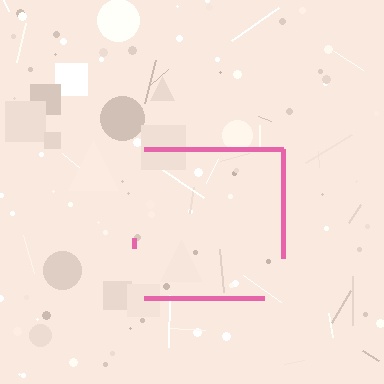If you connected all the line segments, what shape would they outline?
They would outline a square.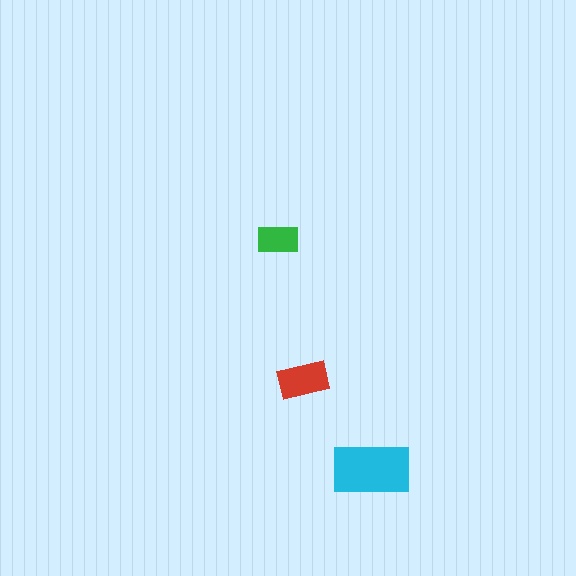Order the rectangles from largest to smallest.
the cyan one, the red one, the green one.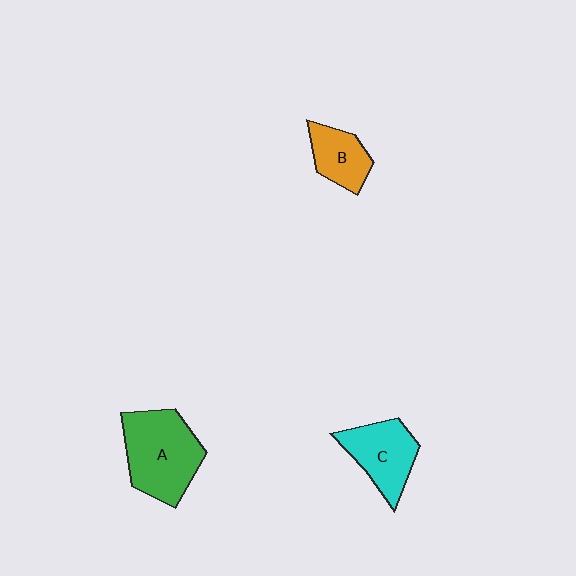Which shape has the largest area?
Shape A (green).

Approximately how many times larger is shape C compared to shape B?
Approximately 1.4 times.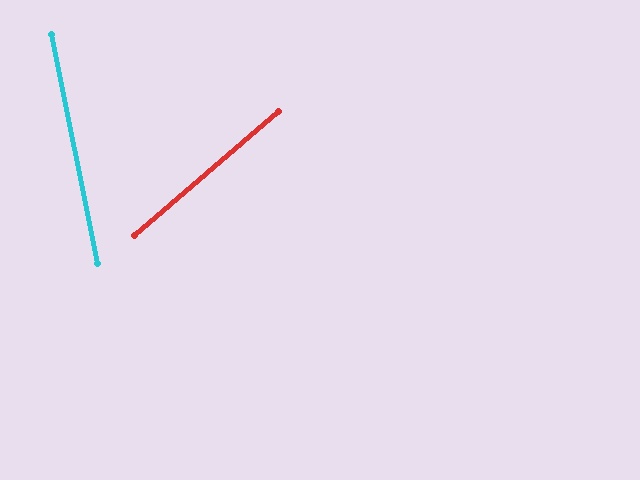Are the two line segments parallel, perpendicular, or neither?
Neither parallel nor perpendicular — they differ by about 61°.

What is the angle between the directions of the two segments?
Approximately 61 degrees.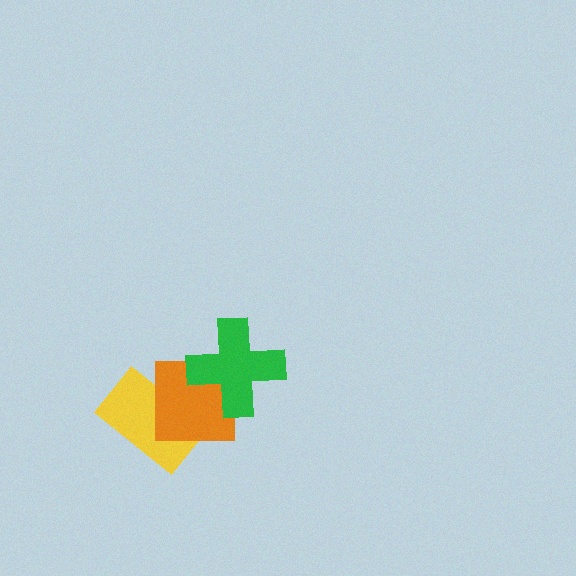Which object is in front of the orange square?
The green cross is in front of the orange square.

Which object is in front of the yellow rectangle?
The orange square is in front of the yellow rectangle.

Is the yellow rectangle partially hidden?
Yes, it is partially covered by another shape.